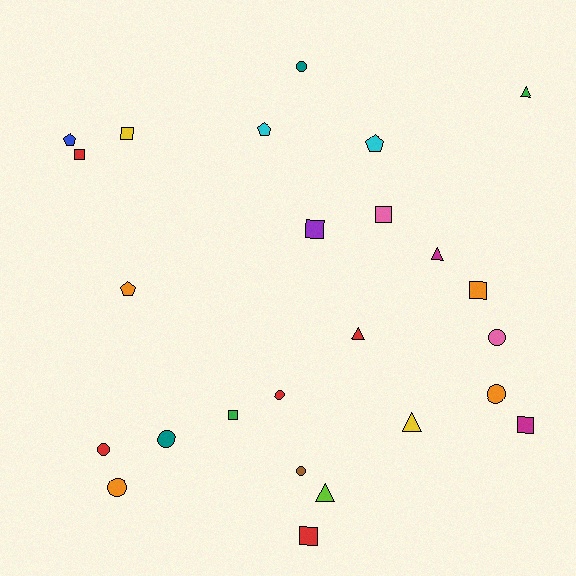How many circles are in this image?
There are 8 circles.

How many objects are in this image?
There are 25 objects.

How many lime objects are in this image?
There is 1 lime object.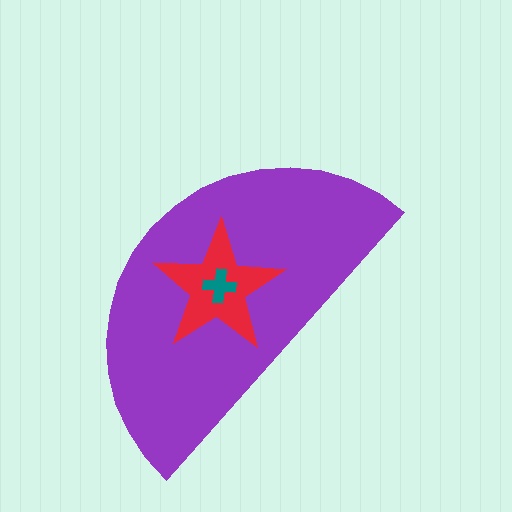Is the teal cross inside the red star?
Yes.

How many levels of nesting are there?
3.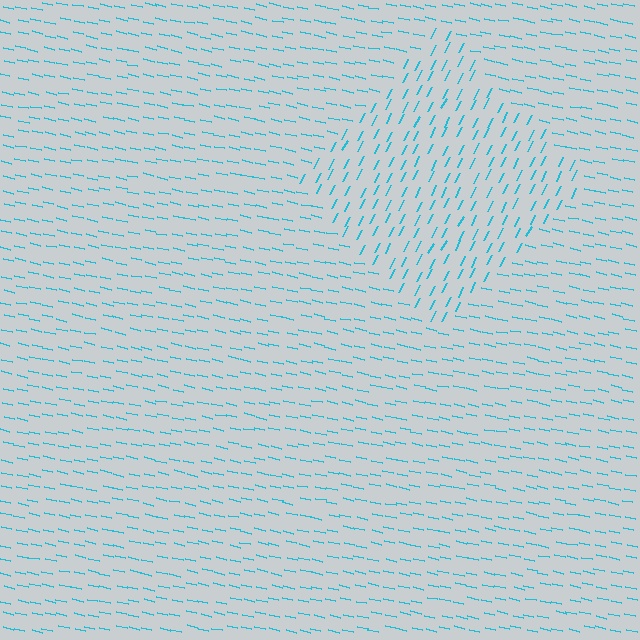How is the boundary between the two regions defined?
The boundary is defined purely by a change in line orientation (approximately 75 degrees difference). All lines are the same color and thickness.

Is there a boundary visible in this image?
Yes, there is a texture boundary formed by a change in line orientation.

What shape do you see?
I see a diamond.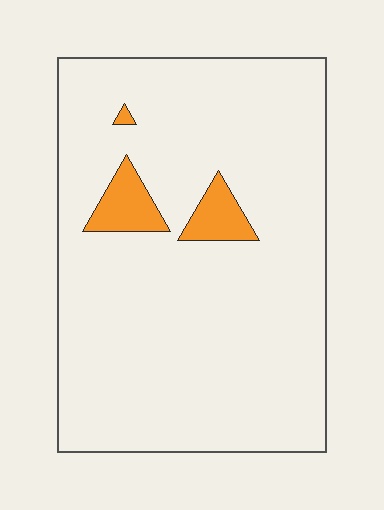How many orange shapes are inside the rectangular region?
3.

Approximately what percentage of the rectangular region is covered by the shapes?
Approximately 5%.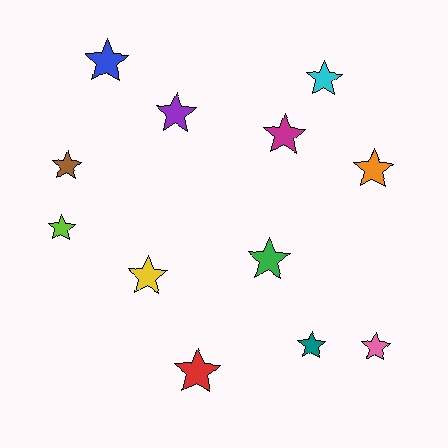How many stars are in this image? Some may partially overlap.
There are 12 stars.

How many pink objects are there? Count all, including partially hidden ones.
There is 1 pink object.